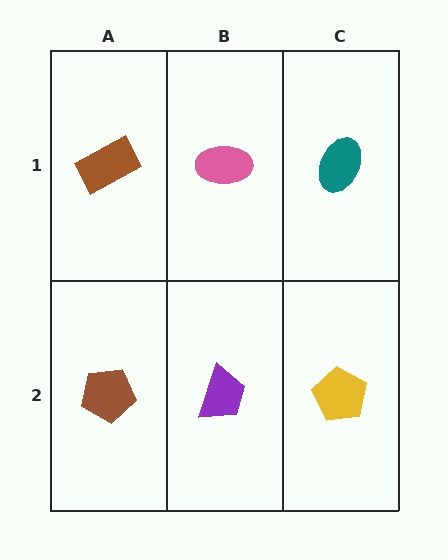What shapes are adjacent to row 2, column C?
A teal ellipse (row 1, column C), a purple trapezoid (row 2, column B).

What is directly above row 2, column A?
A brown rectangle.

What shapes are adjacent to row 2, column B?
A pink ellipse (row 1, column B), a brown pentagon (row 2, column A), a yellow pentagon (row 2, column C).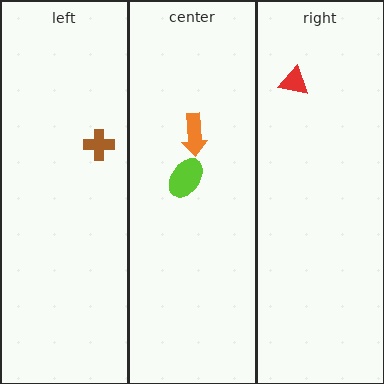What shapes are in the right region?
The red triangle.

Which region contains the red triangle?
The right region.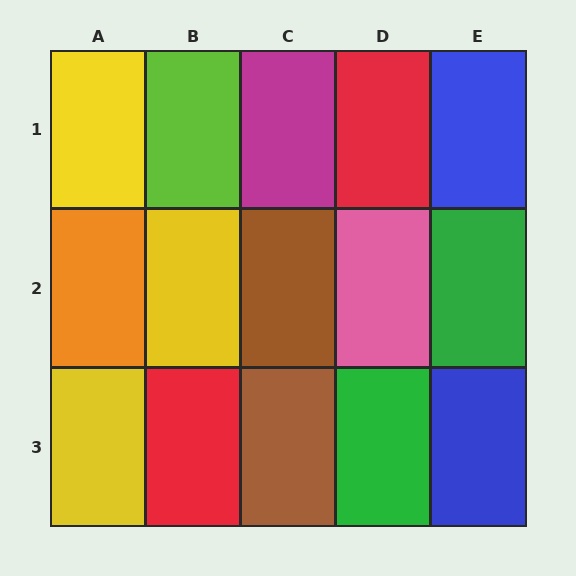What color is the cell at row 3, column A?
Yellow.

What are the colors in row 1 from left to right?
Yellow, lime, magenta, red, blue.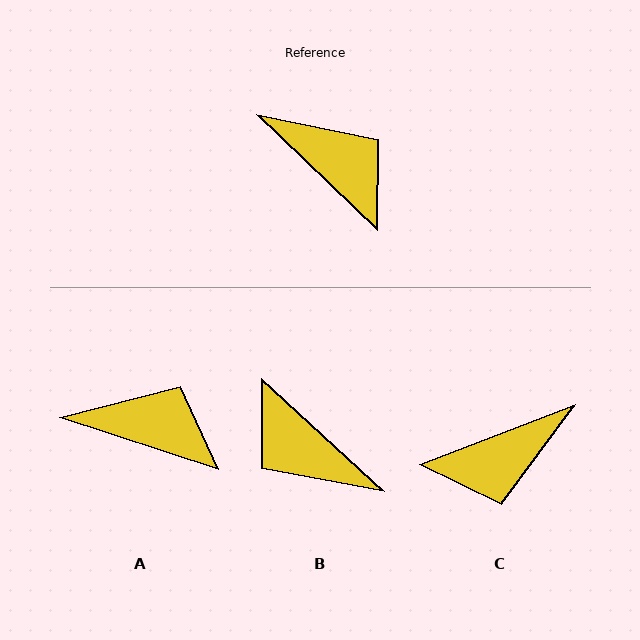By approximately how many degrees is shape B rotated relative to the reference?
Approximately 179 degrees clockwise.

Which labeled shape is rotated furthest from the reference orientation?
B, about 179 degrees away.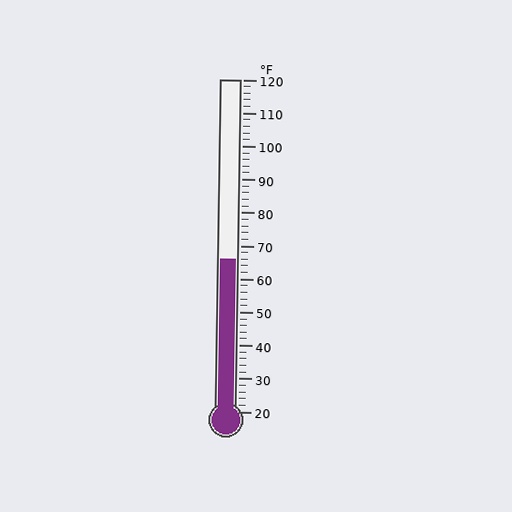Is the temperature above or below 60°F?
The temperature is above 60°F.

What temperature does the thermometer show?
The thermometer shows approximately 66°F.